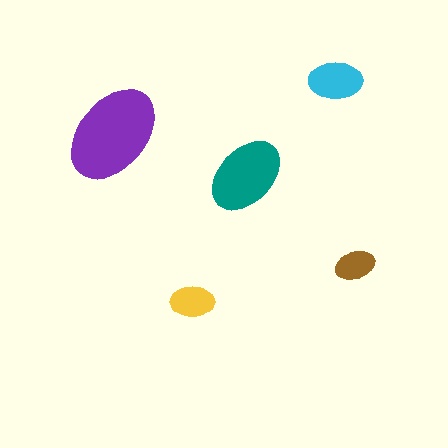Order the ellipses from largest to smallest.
the purple one, the teal one, the cyan one, the yellow one, the brown one.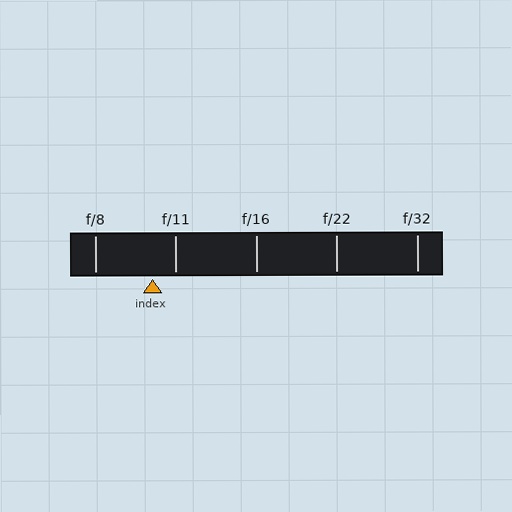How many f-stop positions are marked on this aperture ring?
There are 5 f-stop positions marked.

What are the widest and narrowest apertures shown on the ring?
The widest aperture shown is f/8 and the narrowest is f/32.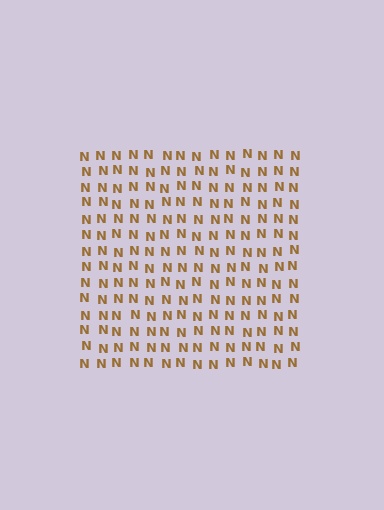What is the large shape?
The large shape is a square.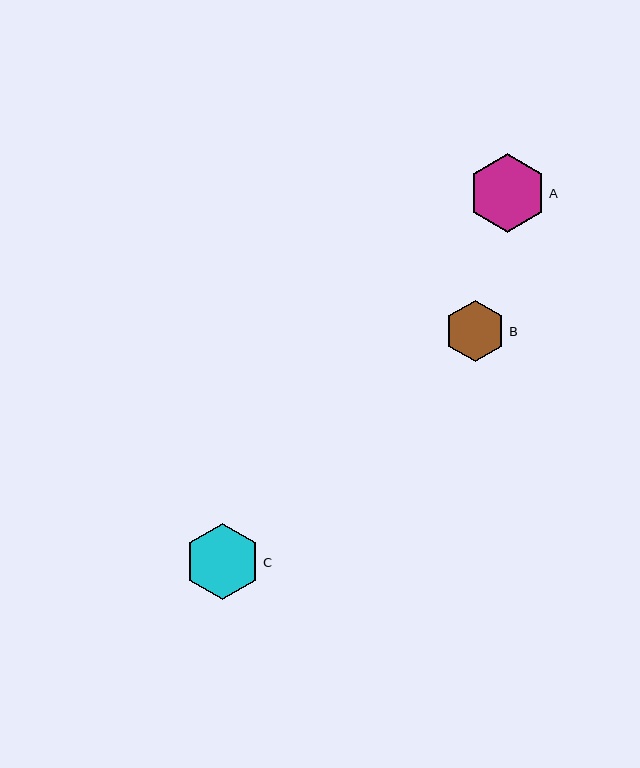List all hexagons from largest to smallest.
From largest to smallest: A, C, B.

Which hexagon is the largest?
Hexagon A is the largest with a size of approximately 78 pixels.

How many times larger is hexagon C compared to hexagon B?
Hexagon C is approximately 1.2 times the size of hexagon B.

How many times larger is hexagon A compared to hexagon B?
Hexagon A is approximately 1.3 times the size of hexagon B.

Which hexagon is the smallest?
Hexagon B is the smallest with a size of approximately 62 pixels.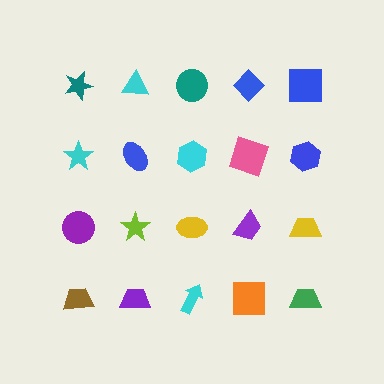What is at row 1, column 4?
A blue diamond.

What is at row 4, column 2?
A purple trapezoid.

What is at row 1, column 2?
A cyan triangle.